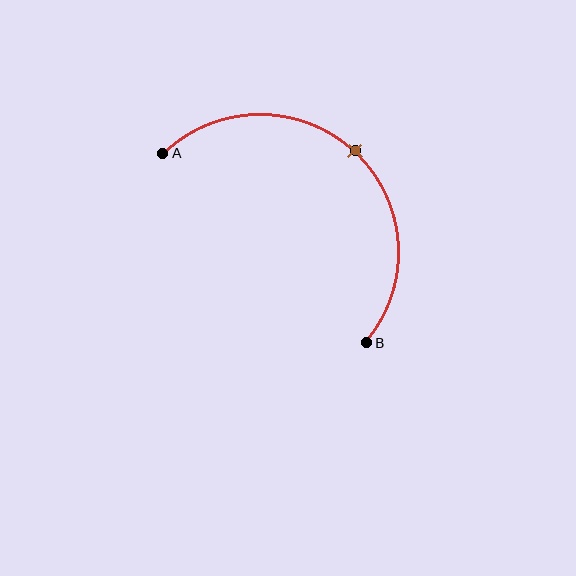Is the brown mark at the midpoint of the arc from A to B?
Yes. The brown mark lies on the arc at equal arc-length from both A and B — it is the arc midpoint.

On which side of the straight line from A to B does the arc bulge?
The arc bulges above and to the right of the straight line connecting A and B.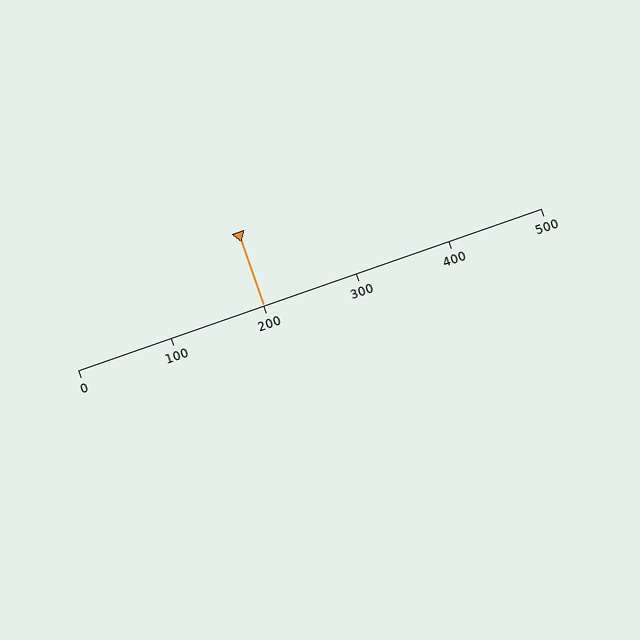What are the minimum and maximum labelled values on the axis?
The axis runs from 0 to 500.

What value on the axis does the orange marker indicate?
The marker indicates approximately 200.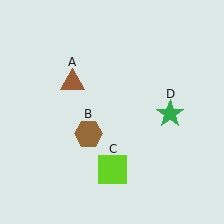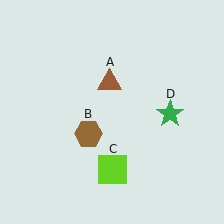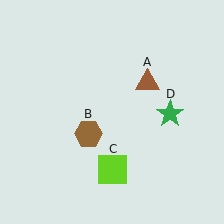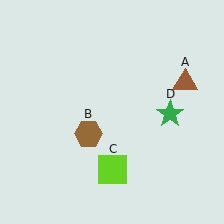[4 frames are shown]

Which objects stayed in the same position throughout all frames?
Brown hexagon (object B) and lime square (object C) and green star (object D) remained stationary.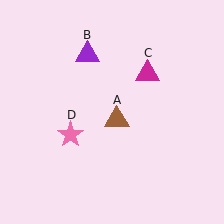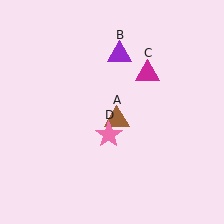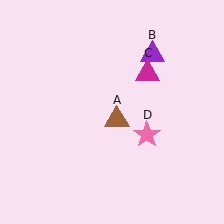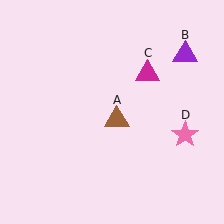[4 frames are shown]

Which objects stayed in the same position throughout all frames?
Brown triangle (object A) and magenta triangle (object C) remained stationary.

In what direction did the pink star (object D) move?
The pink star (object D) moved right.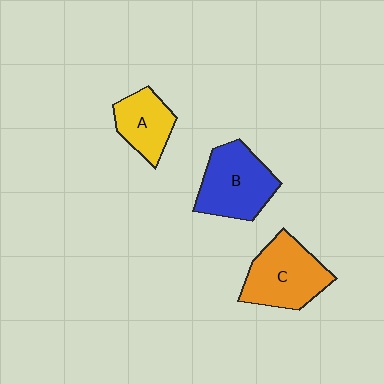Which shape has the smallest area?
Shape A (yellow).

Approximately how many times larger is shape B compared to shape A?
Approximately 1.5 times.